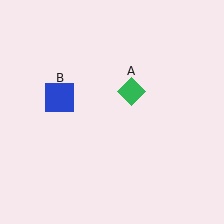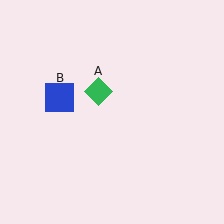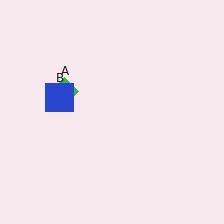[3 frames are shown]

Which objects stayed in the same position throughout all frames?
Blue square (object B) remained stationary.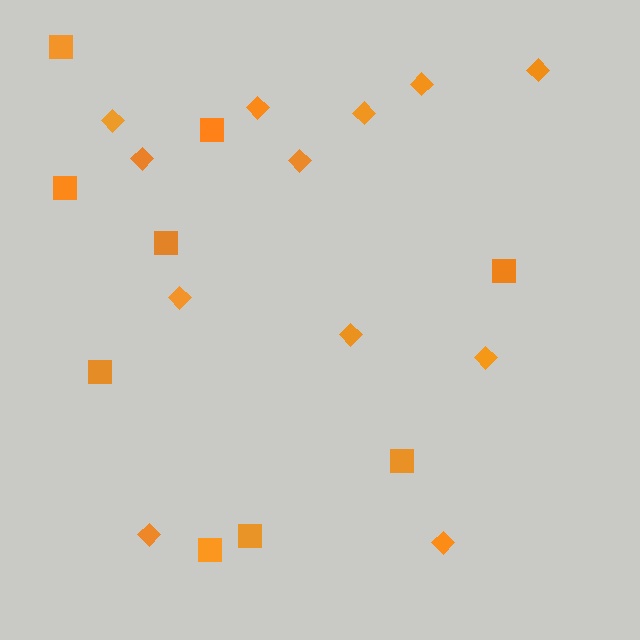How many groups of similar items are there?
There are 2 groups: one group of squares (9) and one group of diamonds (12).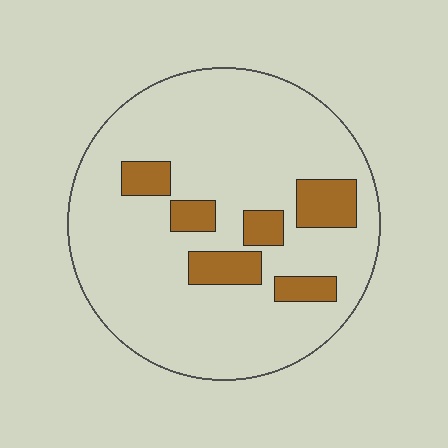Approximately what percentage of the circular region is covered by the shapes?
Approximately 15%.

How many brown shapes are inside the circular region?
6.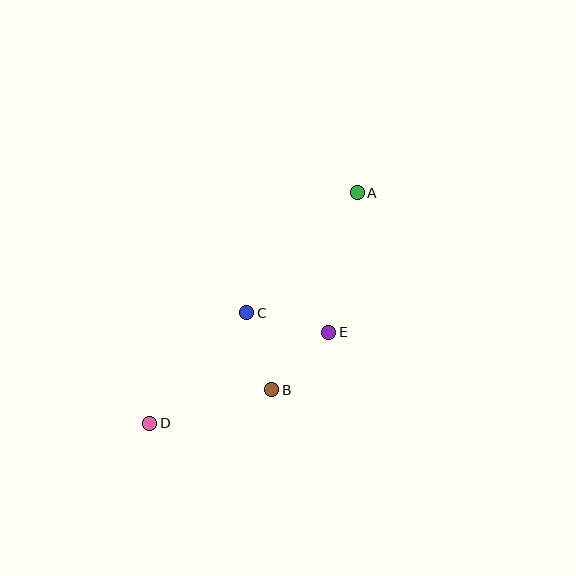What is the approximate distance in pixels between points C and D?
The distance between C and D is approximately 147 pixels.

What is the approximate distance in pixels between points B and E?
The distance between B and E is approximately 81 pixels.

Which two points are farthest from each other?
Points A and D are farthest from each other.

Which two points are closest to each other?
Points B and C are closest to each other.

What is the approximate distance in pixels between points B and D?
The distance between B and D is approximately 126 pixels.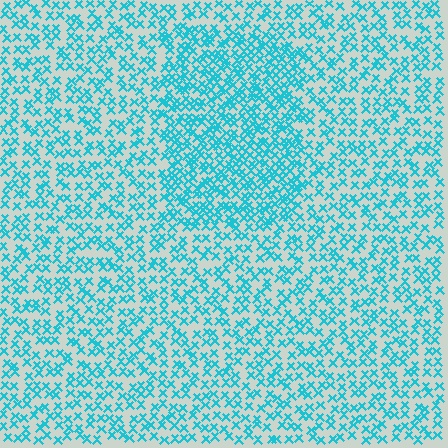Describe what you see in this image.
The image contains small cyan elements arranged at two different densities. A rectangle-shaped region is visible where the elements are more densely packed than the surrounding area.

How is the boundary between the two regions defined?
The boundary is defined by a change in element density (approximately 1.8x ratio). All elements are the same color, size, and shape.